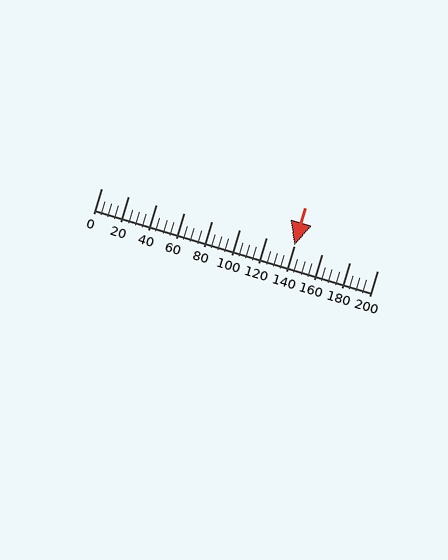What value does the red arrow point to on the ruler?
The red arrow points to approximately 140.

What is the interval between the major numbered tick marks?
The major tick marks are spaced 20 units apart.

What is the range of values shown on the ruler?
The ruler shows values from 0 to 200.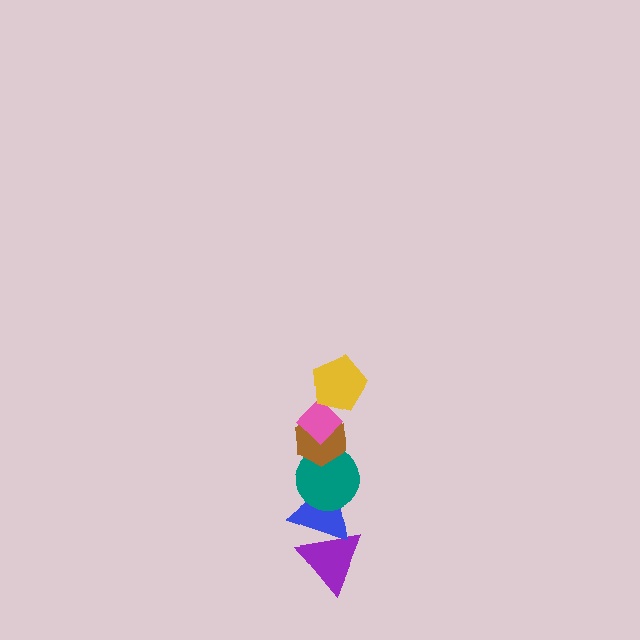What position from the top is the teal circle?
The teal circle is 4th from the top.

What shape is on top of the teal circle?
The brown hexagon is on top of the teal circle.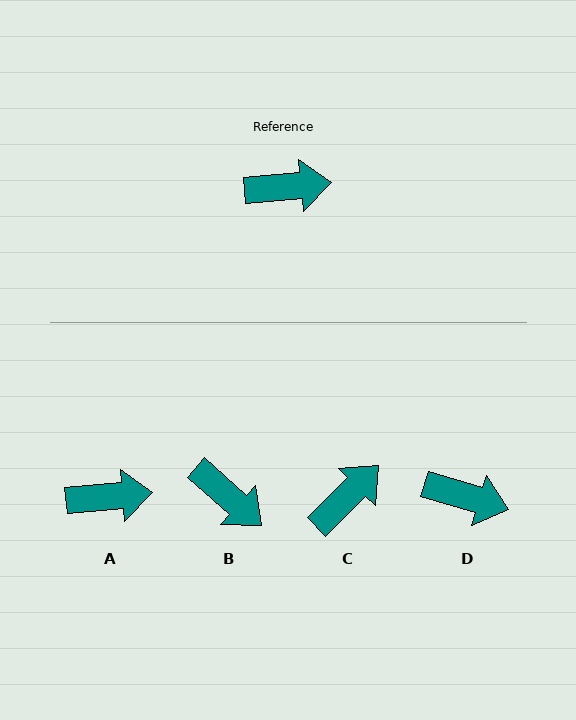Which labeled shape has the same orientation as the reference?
A.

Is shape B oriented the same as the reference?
No, it is off by about 47 degrees.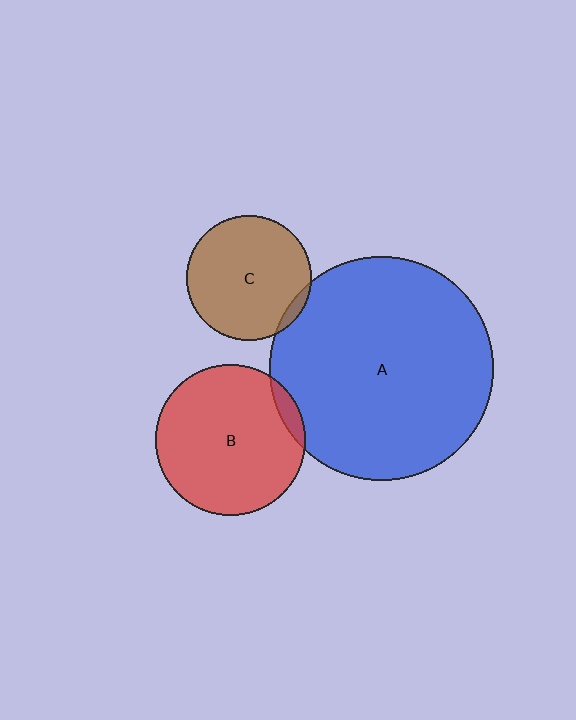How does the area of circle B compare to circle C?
Approximately 1.5 times.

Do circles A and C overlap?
Yes.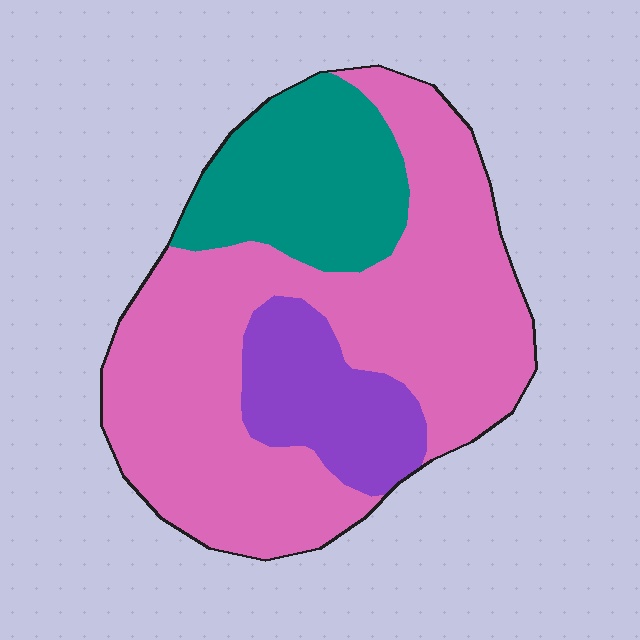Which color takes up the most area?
Pink, at roughly 65%.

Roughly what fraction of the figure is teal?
Teal covers 21% of the figure.